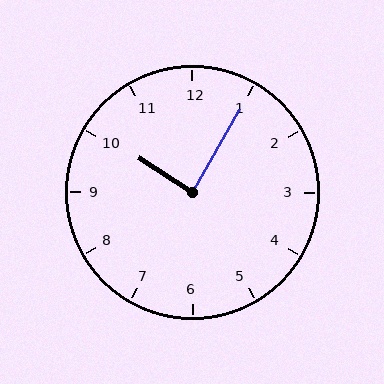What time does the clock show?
10:05.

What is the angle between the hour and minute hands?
Approximately 88 degrees.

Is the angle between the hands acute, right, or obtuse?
It is right.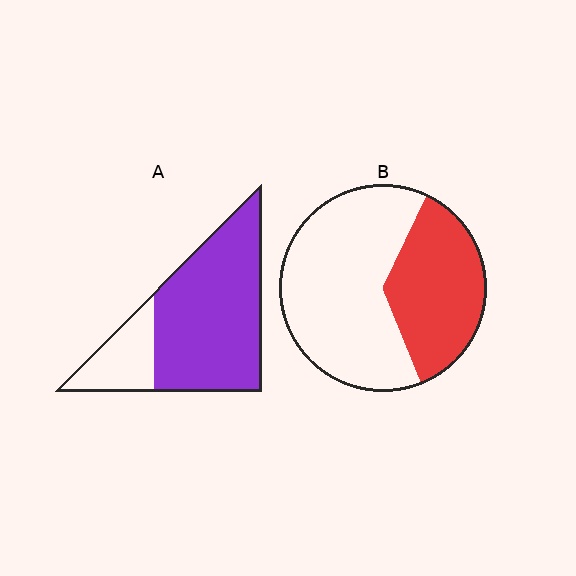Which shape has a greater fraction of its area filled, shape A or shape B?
Shape A.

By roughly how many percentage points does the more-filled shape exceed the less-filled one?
By roughly 40 percentage points (A over B).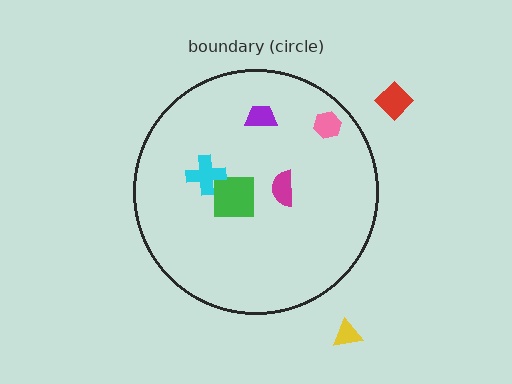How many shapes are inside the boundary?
5 inside, 2 outside.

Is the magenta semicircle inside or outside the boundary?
Inside.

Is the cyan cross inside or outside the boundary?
Inside.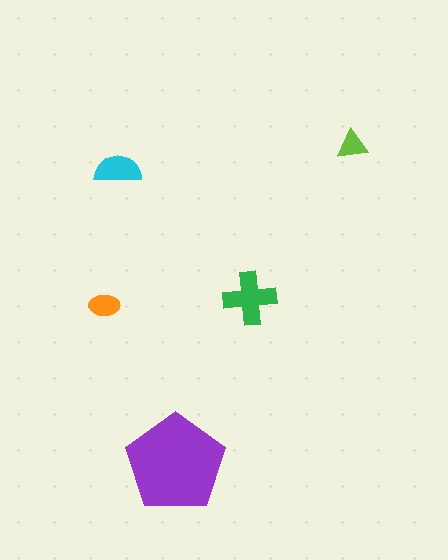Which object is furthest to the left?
The orange ellipse is leftmost.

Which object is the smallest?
The lime triangle.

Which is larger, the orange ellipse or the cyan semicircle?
The cyan semicircle.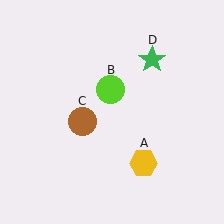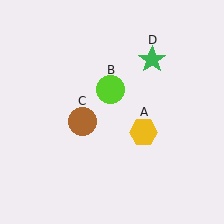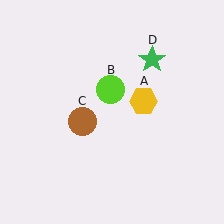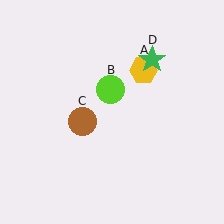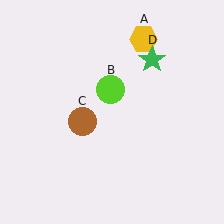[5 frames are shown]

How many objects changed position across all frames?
1 object changed position: yellow hexagon (object A).